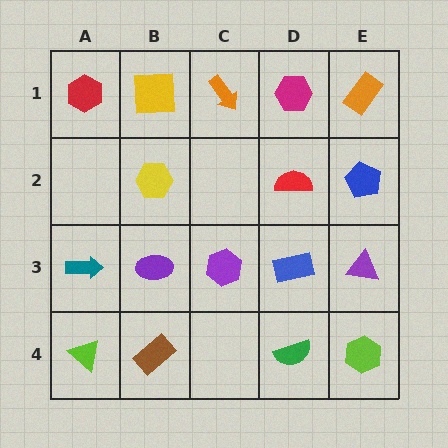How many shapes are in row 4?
4 shapes.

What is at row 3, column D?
A blue rectangle.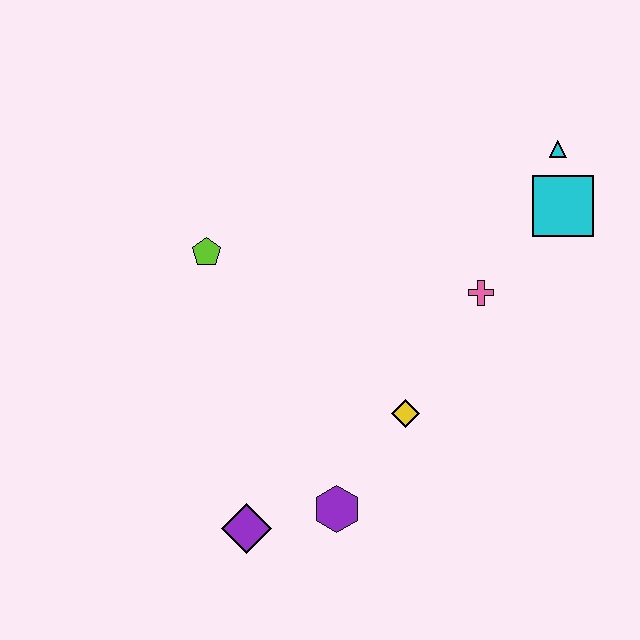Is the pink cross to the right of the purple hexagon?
Yes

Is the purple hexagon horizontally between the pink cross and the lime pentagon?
Yes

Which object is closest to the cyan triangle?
The cyan square is closest to the cyan triangle.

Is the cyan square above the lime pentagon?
Yes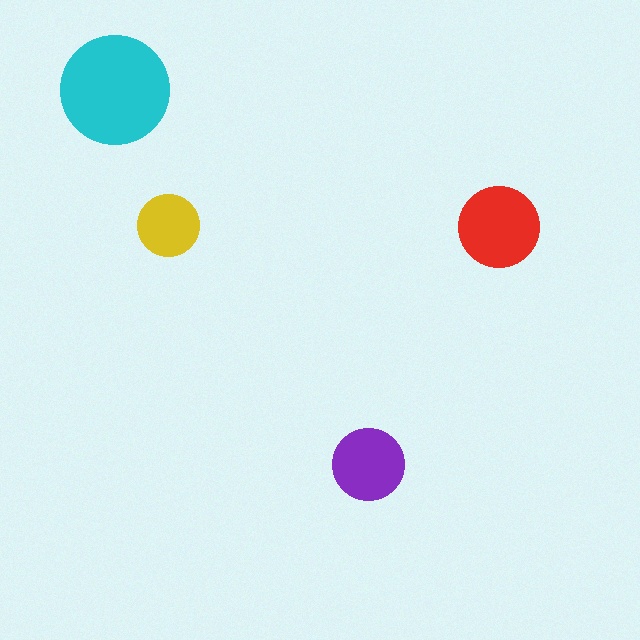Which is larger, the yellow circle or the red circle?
The red one.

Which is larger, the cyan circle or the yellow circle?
The cyan one.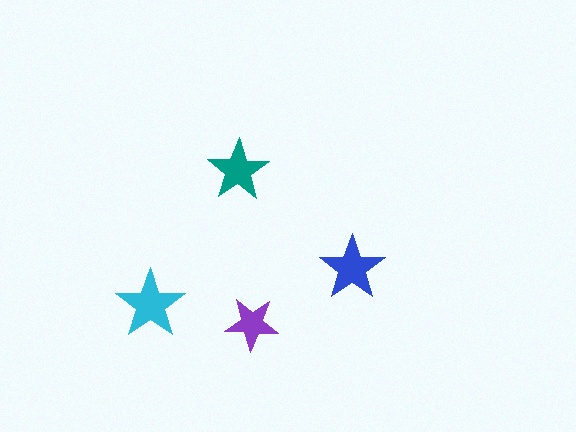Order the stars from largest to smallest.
the cyan one, the blue one, the teal one, the purple one.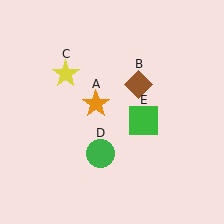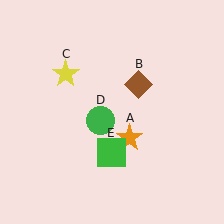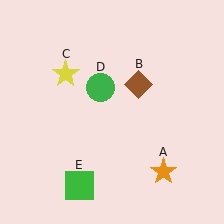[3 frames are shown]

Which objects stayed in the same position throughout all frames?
Brown diamond (object B) and yellow star (object C) remained stationary.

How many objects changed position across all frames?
3 objects changed position: orange star (object A), green circle (object D), green square (object E).